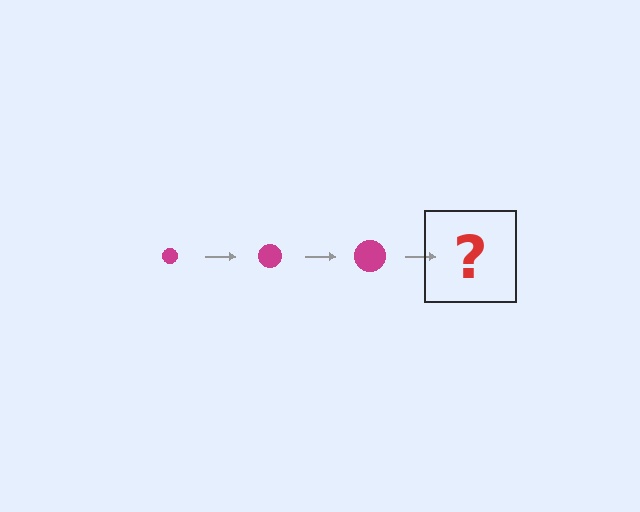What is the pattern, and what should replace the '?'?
The pattern is that the circle gets progressively larger each step. The '?' should be a magenta circle, larger than the previous one.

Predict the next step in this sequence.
The next step is a magenta circle, larger than the previous one.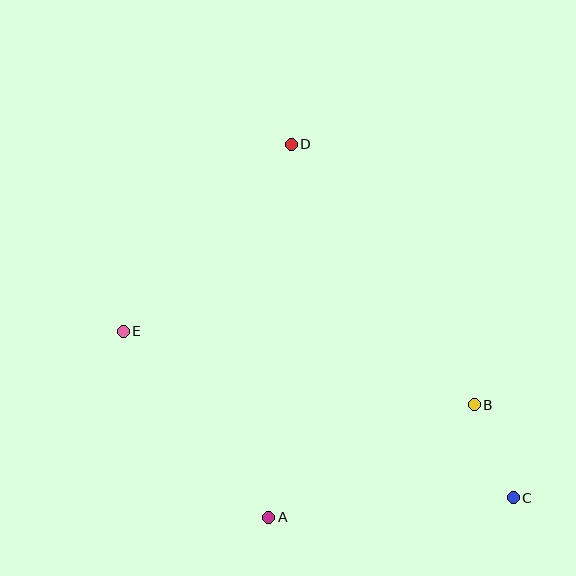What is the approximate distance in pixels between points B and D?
The distance between B and D is approximately 318 pixels.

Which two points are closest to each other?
Points B and C are closest to each other.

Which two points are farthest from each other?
Points C and E are farthest from each other.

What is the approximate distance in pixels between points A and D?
The distance between A and D is approximately 374 pixels.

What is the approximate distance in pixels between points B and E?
The distance between B and E is approximately 359 pixels.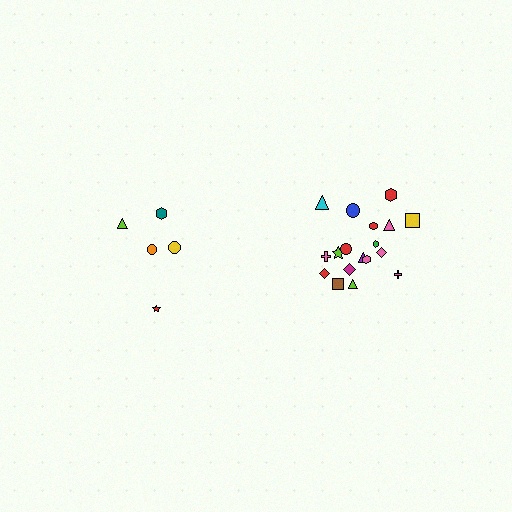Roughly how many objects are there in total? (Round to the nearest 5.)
Roughly 25 objects in total.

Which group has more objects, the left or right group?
The right group.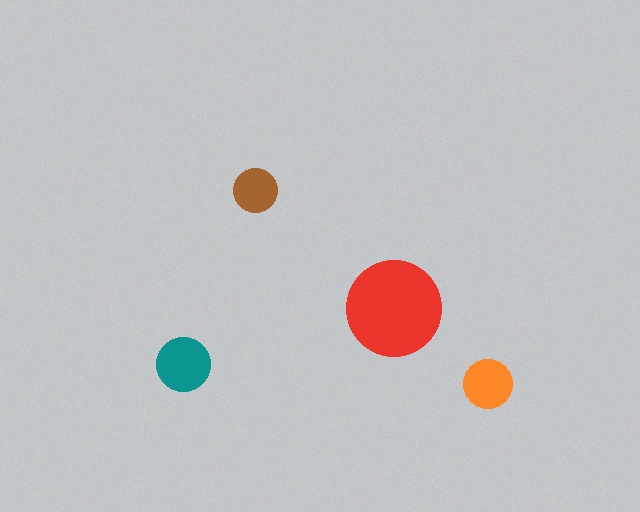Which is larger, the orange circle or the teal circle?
The teal one.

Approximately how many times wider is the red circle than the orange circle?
About 2 times wider.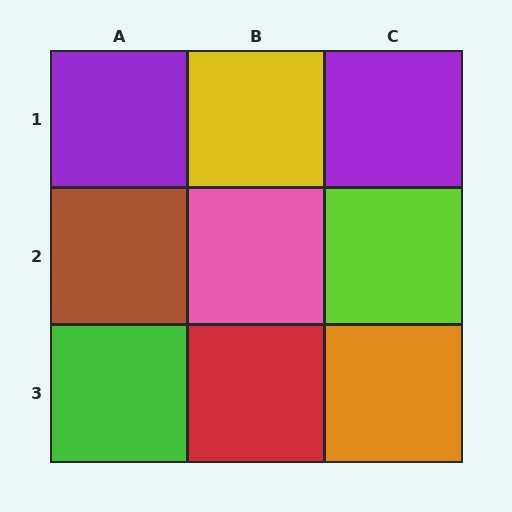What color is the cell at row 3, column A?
Green.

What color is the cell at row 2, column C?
Lime.